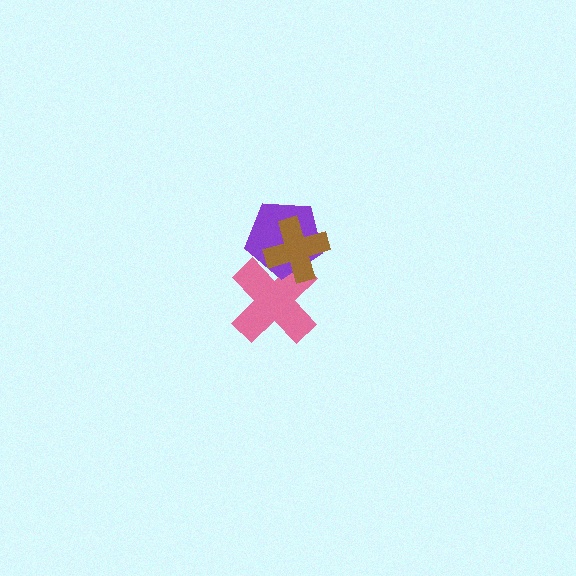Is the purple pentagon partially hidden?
Yes, it is partially covered by another shape.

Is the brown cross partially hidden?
No, no other shape covers it.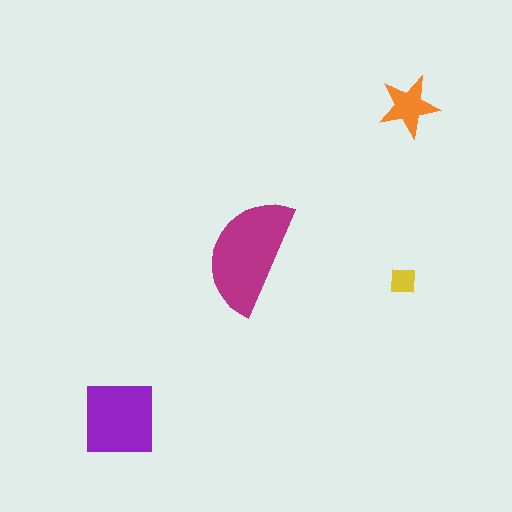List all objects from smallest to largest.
The yellow square, the orange star, the purple square, the magenta semicircle.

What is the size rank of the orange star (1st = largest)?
3rd.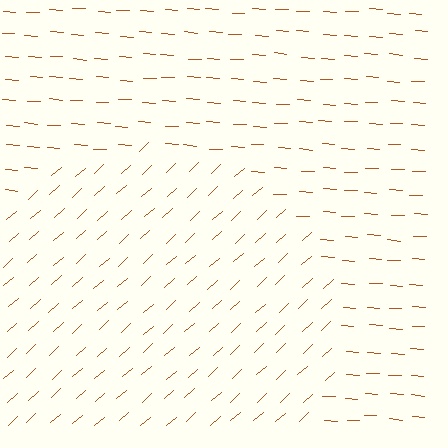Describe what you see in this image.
The image is filled with small brown line segments. A circle region in the image has lines oriented differently from the surrounding lines, creating a visible texture boundary.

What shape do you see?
I see a circle.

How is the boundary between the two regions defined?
The boundary is defined purely by a change in line orientation (approximately 45 degrees difference). All lines are the same color and thickness.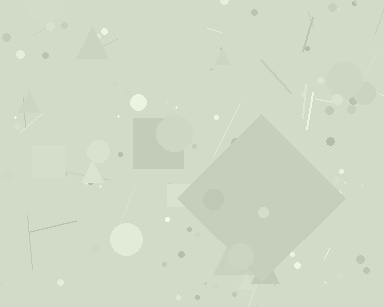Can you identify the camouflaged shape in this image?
The camouflaged shape is a diamond.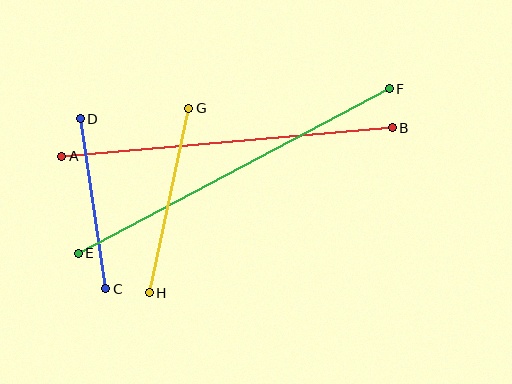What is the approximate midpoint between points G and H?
The midpoint is at approximately (169, 200) pixels.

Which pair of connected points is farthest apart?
Points E and F are farthest apart.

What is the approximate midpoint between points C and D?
The midpoint is at approximately (93, 204) pixels.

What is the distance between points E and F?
The distance is approximately 352 pixels.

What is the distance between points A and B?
The distance is approximately 332 pixels.